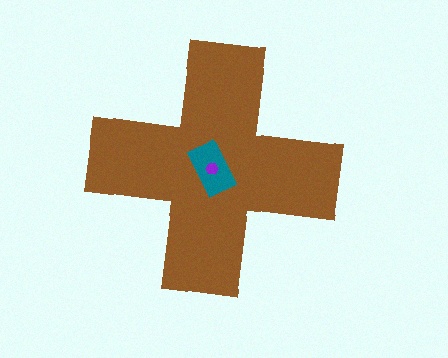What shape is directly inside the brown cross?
The teal rectangle.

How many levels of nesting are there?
3.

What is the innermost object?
The purple hexagon.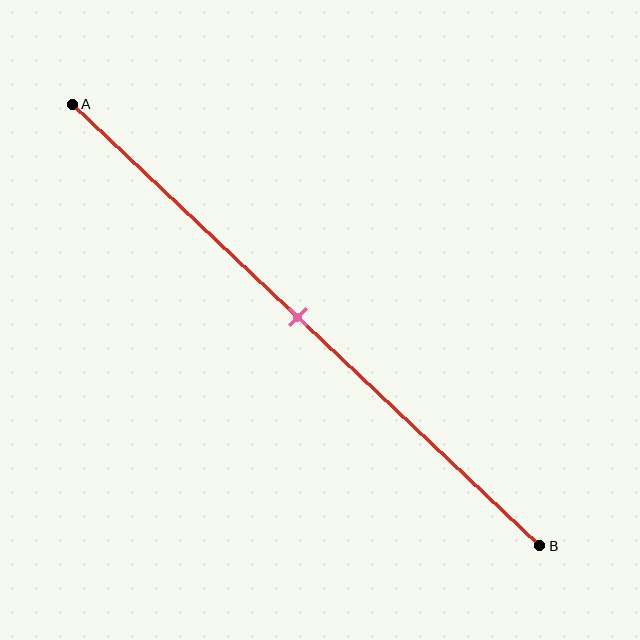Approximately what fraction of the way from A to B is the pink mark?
The pink mark is approximately 50% of the way from A to B.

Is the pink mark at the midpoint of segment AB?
Yes, the mark is approximately at the midpoint.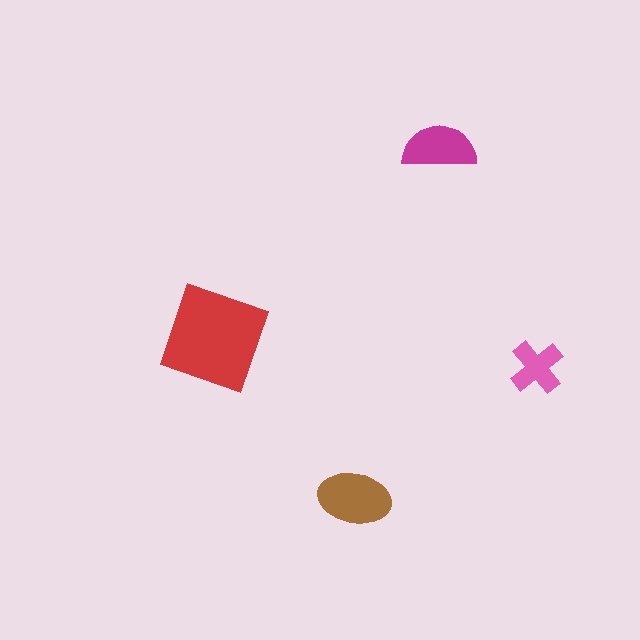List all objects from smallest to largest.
The pink cross, the magenta semicircle, the brown ellipse, the red diamond.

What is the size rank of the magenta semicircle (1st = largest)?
3rd.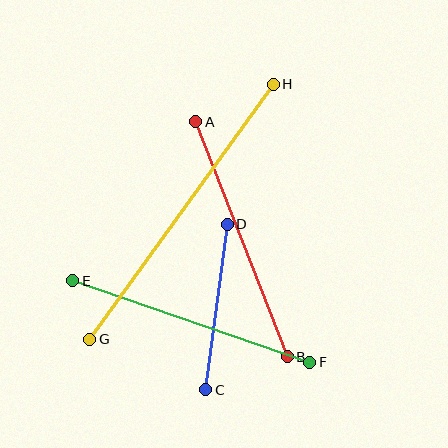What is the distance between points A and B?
The distance is approximately 252 pixels.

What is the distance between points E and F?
The distance is approximately 250 pixels.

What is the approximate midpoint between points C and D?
The midpoint is at approximately (216, 307) pixels.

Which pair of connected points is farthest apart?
Points G and H are farthest apart.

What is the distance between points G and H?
The distance is approximately 314 pixels.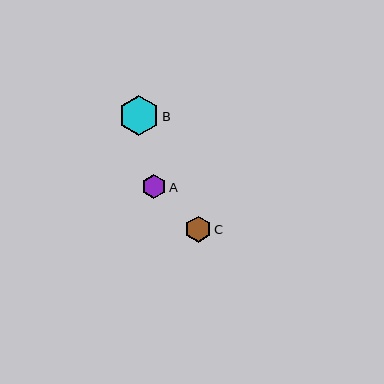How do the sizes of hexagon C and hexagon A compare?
Hexagon C and hexagon A are approximately the same size.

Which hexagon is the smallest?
Hexagon A is the smallest with a size of approximately 24 pixels.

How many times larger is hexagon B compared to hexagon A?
Hexagon B is approximately 1.7 times the size of hexagon A.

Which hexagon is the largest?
Hexagon B is the largest with a size of approximately 40 pixels.